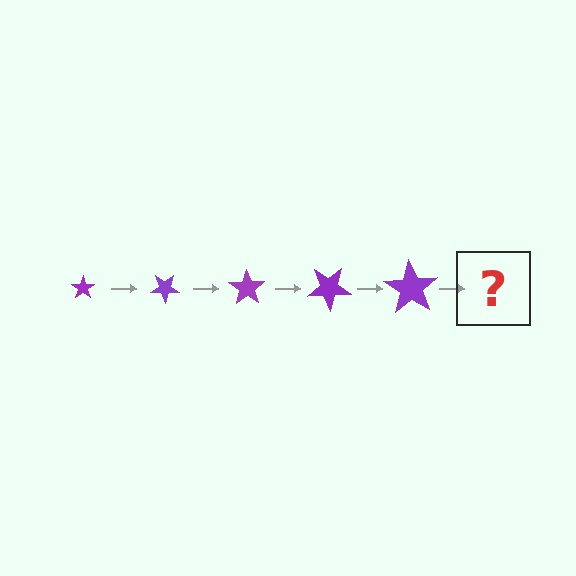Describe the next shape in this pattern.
It should be a star, larger than the previous one and rotated 175 degrees from the start.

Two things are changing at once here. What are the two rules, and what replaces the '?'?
The two rules are that the star grows larger each step and it rotates 35 degrees each step. The '?' should be a star, larger than the previous one and rotated 175 degrees from the start.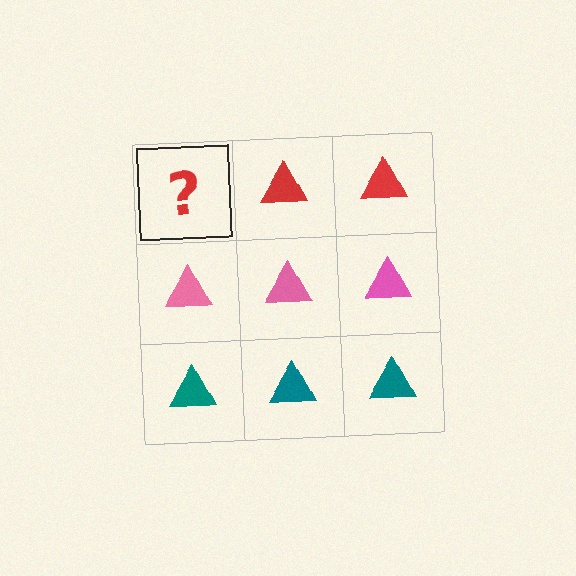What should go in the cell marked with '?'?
The missing cell should contain a red triangle.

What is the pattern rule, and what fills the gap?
The rule is that each row has a consistent color. The gap should be filled with a red triangle.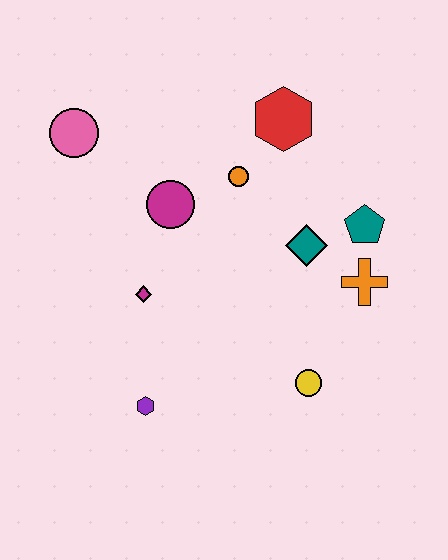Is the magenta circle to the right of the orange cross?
No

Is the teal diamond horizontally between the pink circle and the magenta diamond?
No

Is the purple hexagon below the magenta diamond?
Yes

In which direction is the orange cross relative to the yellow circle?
The orange cross is above the yellow circle.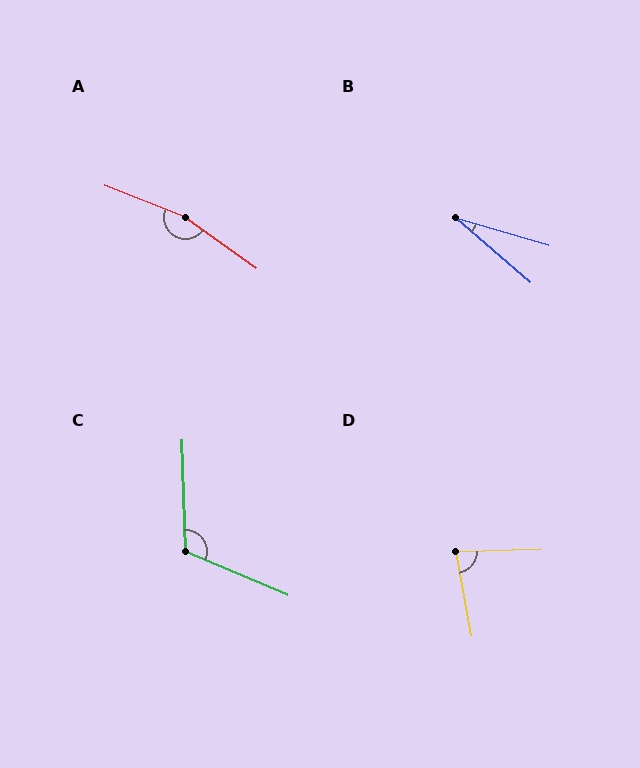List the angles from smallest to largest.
B (24°), D (81°), C (115°), A (166°).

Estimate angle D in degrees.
Approximately 81 degrees.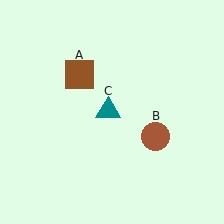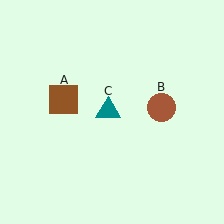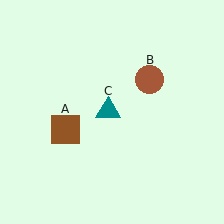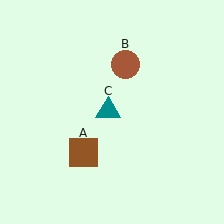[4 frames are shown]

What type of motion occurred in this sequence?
The brown square (object A), brown circle (object B) rotated counterclockwise around the center of the scene.